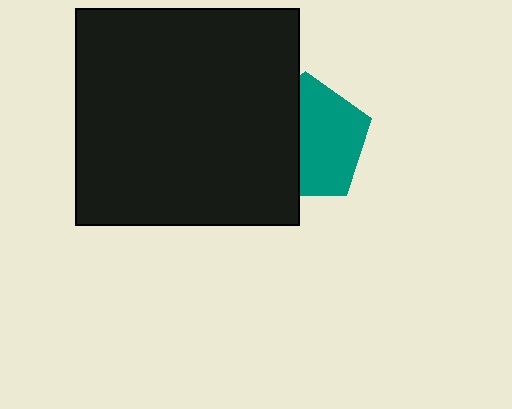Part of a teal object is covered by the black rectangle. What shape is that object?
It is a pentagon.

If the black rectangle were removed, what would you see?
You would see the complete teal pentagon.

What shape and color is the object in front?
The object in front is a black rectangle.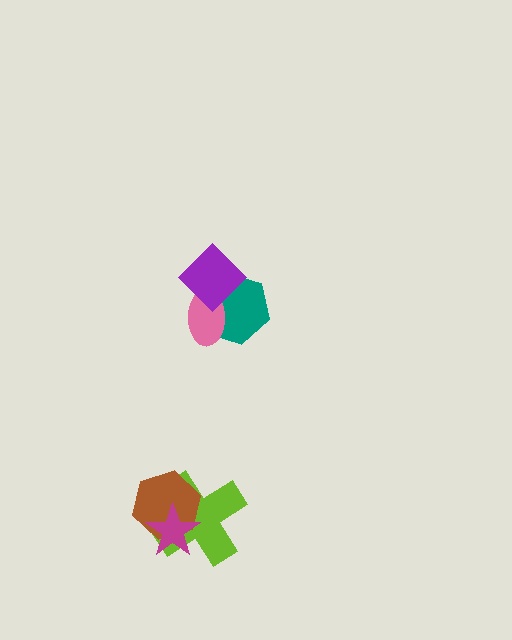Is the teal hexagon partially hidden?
Yes, it is partially covered by another shape.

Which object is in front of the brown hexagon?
The magenta star is in front of the brown hexagon.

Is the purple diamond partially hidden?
No, no other shape covers it.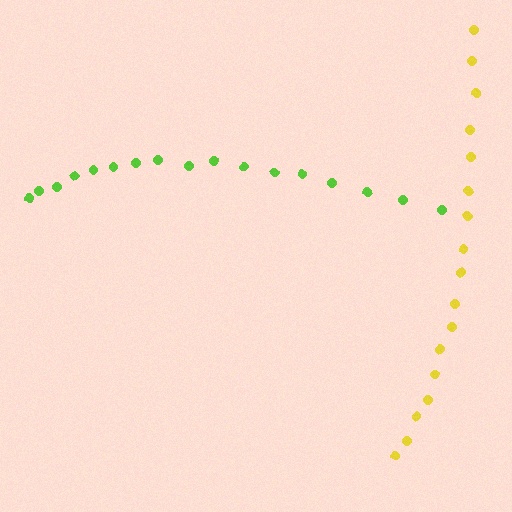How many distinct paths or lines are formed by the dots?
There are 2 distinct paths.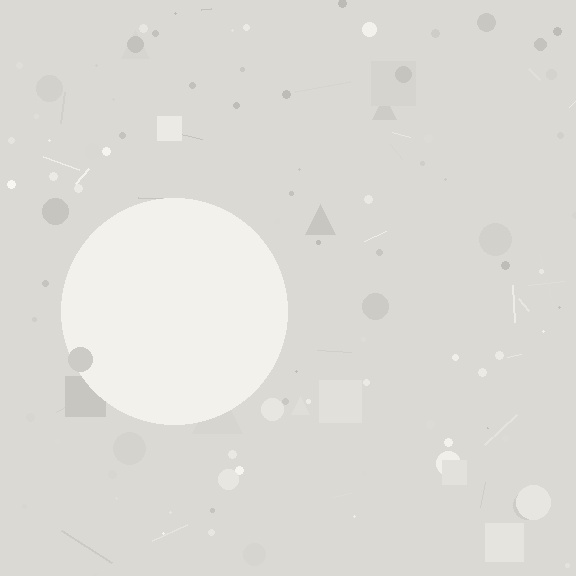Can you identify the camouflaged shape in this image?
The camouflaged shape is a circle.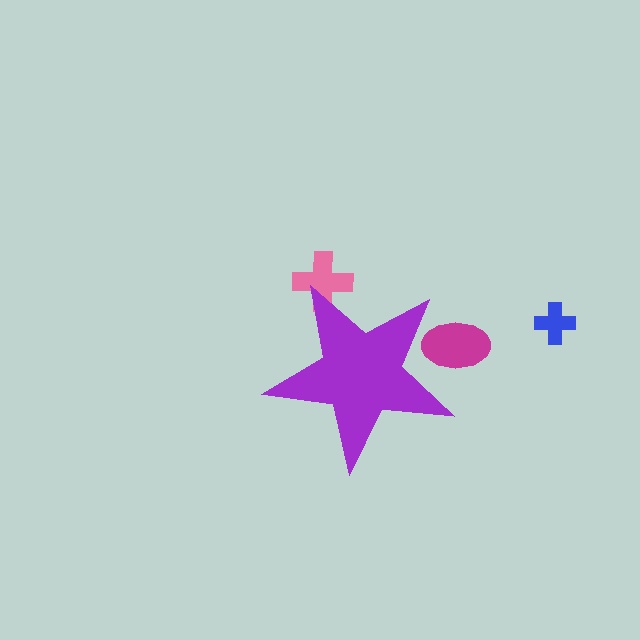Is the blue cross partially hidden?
No, the blue cross is fully visible.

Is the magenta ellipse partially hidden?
Yes, the magenta ellipse is partially hidden behind the purple star.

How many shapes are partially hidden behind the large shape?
2 shapes are partially hidden.